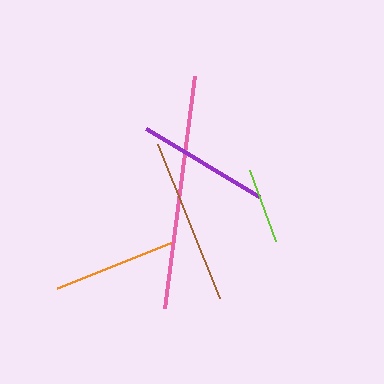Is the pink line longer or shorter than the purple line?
The pink line is longer than the purple line.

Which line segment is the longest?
The pink line is the longest at approximately 234 pixels.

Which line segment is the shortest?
The lime line is the shortest at approximately 76 pixels.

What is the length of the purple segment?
The purple segment is approximately 131 pixels long.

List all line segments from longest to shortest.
From longest to shortest: pink, brown, purple, orange, lime.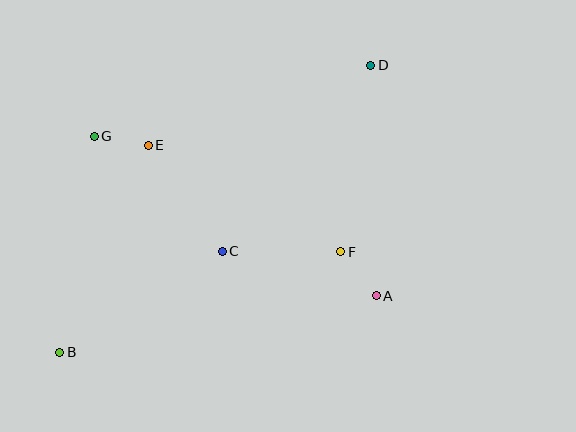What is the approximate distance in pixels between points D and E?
The distance between D and E is approximately 237 pixels.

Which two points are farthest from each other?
Points B and D are farthest from each other.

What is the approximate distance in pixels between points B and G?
The distance between B and G is approximately 219 pixels.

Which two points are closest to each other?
Points E and G are closest to each other.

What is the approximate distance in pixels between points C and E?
The distance between C and E is approximately 129 pixels.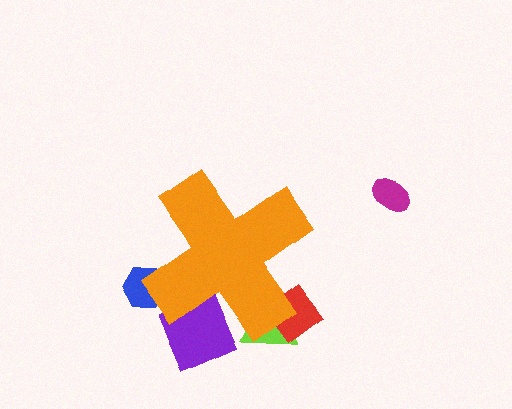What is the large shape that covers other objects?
An orange cross.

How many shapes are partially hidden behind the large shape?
4 shapes are partially hidden.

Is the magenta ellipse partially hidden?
No, the magenta ellipse is fully visible.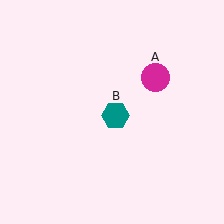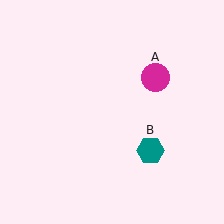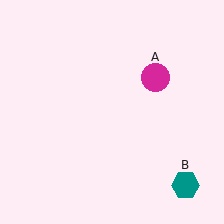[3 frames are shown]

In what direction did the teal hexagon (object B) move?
The teal hexagon (object B) moved down and to the right.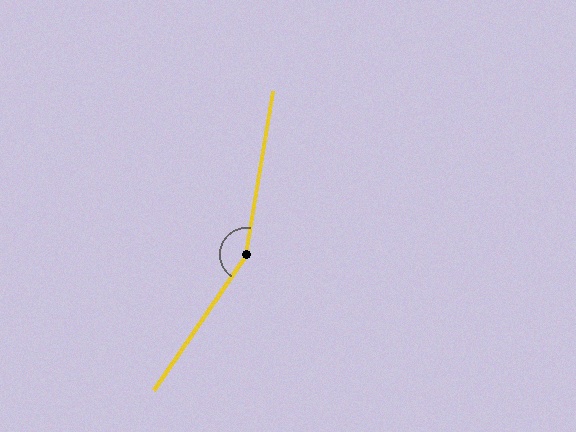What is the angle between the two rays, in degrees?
Approximately 155 degrees.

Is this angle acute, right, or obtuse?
It is obtuse.